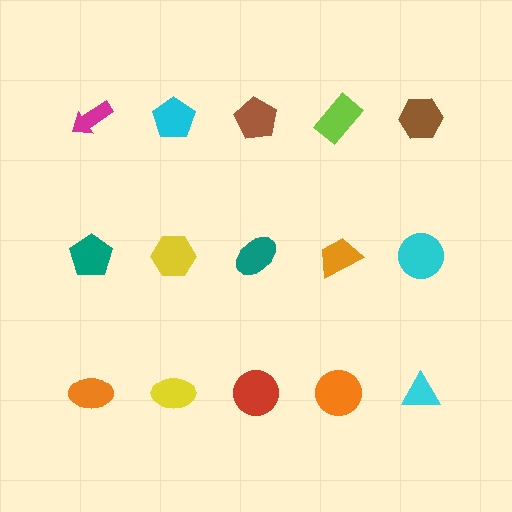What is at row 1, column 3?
A brown pentagon.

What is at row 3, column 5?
A cyan triangle.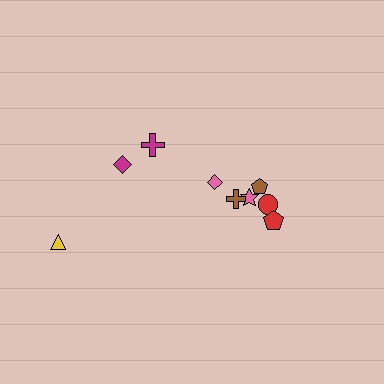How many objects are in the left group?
There are 3 objects.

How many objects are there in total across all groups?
There are 9 objects.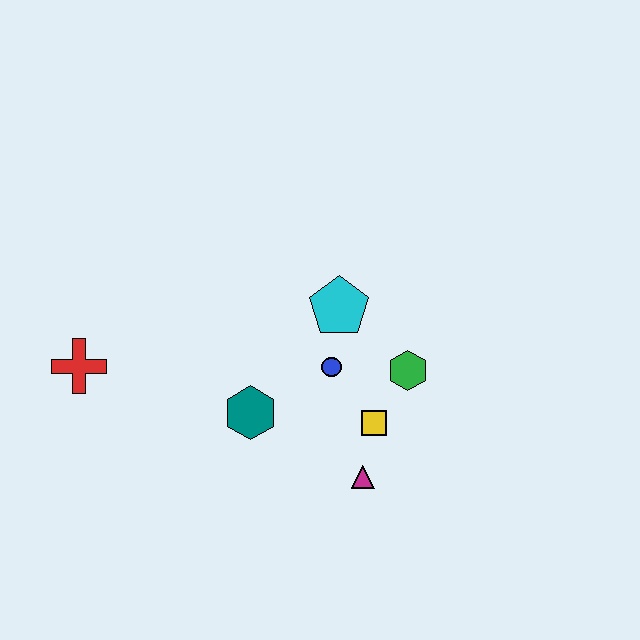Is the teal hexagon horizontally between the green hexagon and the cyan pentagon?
No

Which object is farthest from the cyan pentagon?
The red cross is farthest from the cyan pentagon.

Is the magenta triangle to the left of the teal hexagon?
No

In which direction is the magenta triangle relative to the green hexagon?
The magenta triangle is below the green hexagon.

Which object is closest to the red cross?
The teal hexagon is closest to the red cross.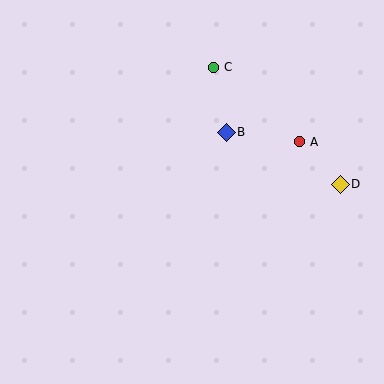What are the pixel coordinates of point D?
Point D is at (340, 185).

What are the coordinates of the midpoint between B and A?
The midpoint between B and A is at (263, 137).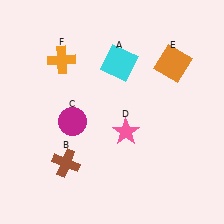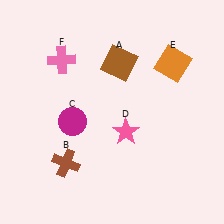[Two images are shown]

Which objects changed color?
A changed from cyan to brown. F changed from orange to pink.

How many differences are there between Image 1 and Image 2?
There are 2 differences between the two images.